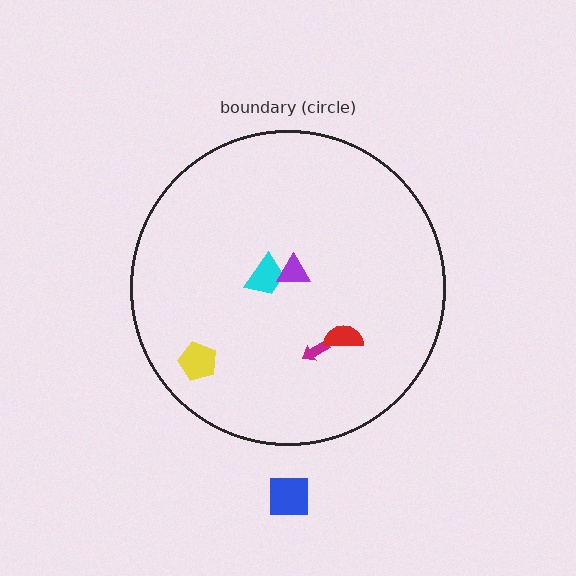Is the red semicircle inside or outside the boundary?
Inside.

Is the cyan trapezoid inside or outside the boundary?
Inside.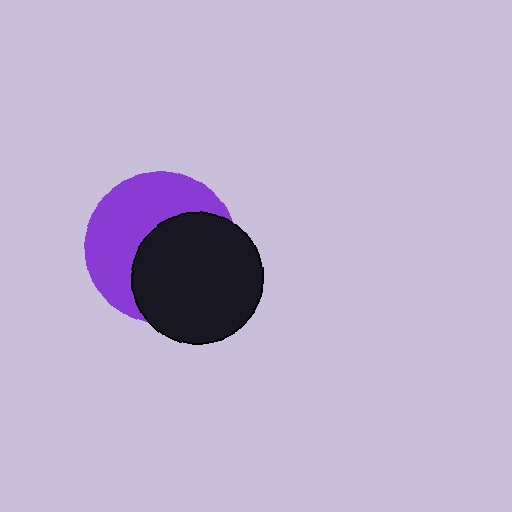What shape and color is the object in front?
The object in front is a black circle.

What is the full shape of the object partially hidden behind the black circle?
The partially hidden object is a purple circle.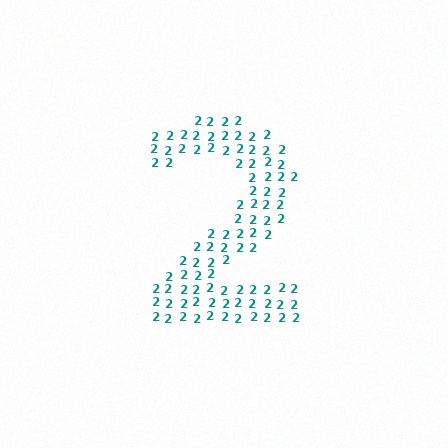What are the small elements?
The small elements are digit 2's.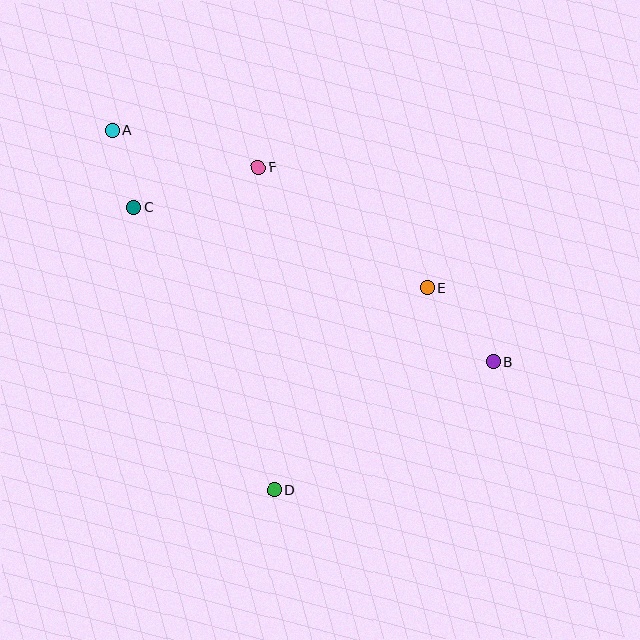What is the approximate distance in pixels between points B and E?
The distance between B and E is approximately 100 pixels.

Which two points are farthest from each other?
Points A and B are farthest from each other.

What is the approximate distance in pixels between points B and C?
The distance between B and C is approximately 392 pixels.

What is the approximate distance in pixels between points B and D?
The distance between B and D is approximately 255 pixels.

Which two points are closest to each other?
Points A and C are closest to each other.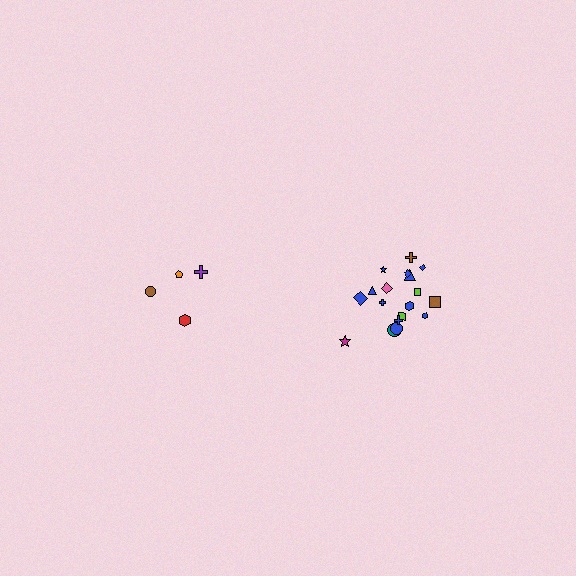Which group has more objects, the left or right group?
The right group.